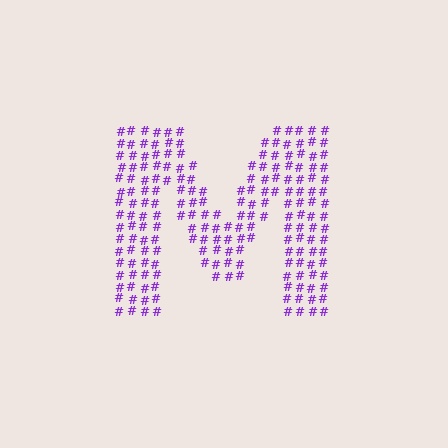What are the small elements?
The small elements are hash symbols.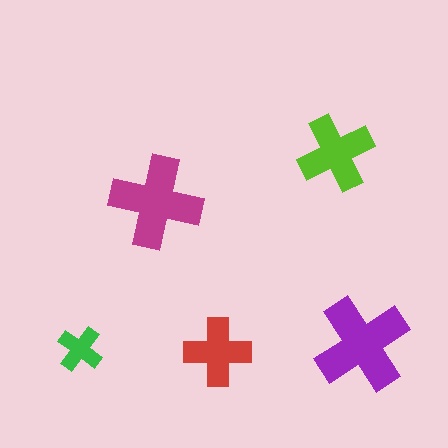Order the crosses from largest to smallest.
the purple one, the magenta one, the lime one, the red one, the green one.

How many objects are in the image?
There are 5 objects in the image.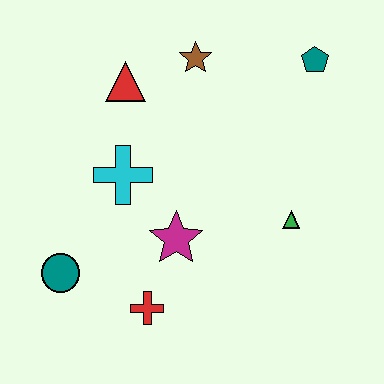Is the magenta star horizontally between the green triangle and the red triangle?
Yes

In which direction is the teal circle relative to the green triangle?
The teal circle is to the left of the green triangle.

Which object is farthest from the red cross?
The teal pentagon is farthest from the red cross.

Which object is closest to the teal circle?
The red cross is closest to the teal circle.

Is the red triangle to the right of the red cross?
No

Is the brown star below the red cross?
No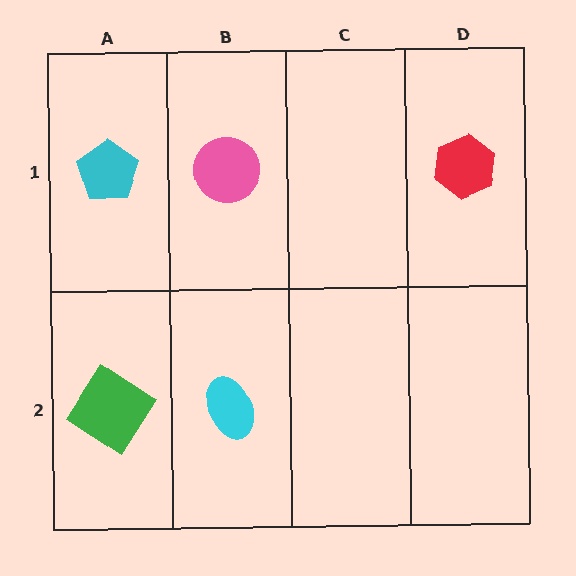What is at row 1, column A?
A cyan pentagon.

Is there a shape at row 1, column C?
No, that cell is empty.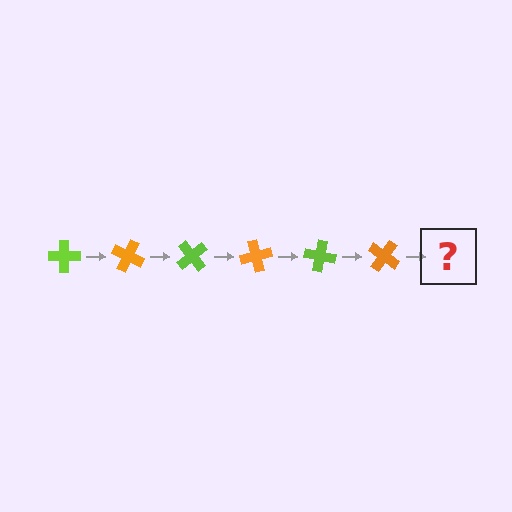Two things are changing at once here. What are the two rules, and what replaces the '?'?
The two rules are that it rotates 25 degrees each step and the color cycles through lime and orange. The '?' should be a lime cross, rotated 150 degrees from the start.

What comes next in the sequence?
The next element should be a lime cross, rotated 150 degrees from the start.